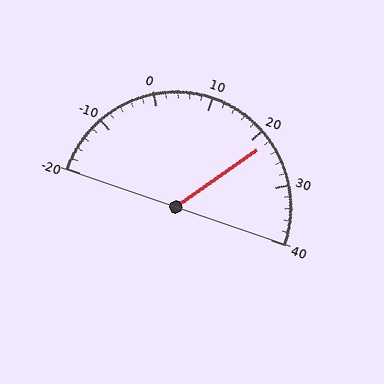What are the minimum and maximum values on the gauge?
The gauge ranges from -20 to 40.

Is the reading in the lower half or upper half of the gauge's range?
The reading is in the upper half of the range (-20 to 40).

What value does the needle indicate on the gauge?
The needle indicates approximately 22.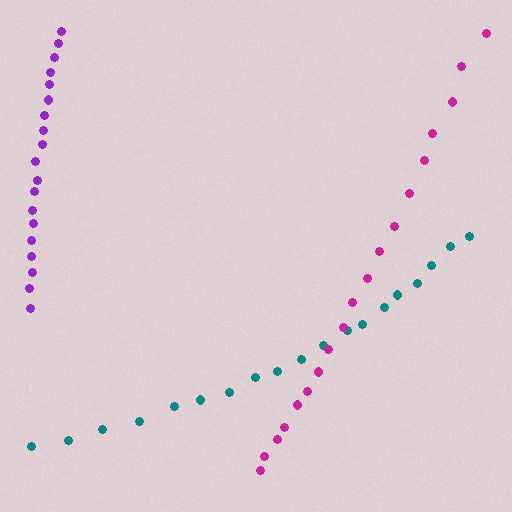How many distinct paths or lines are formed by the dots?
There are 3 distinct paths.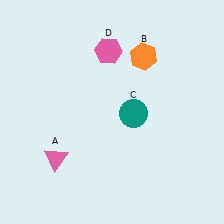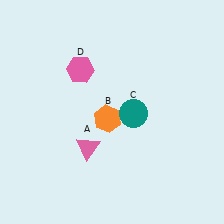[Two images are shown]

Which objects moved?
The objects that moved are: the pink triangle (A), the orange hexagon (B), the pink hexagon (D).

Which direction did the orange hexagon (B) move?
The orange hexagon (B) moved down.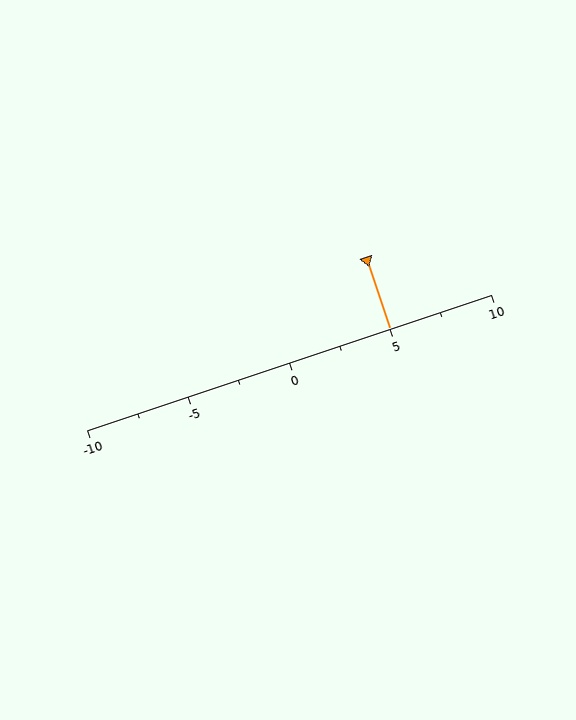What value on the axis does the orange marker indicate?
The marker indicates approximately 5.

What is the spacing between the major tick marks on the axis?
The major ticks are spaced 5 apart.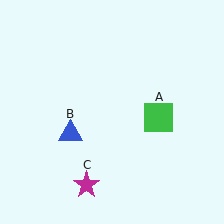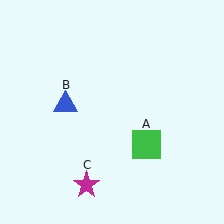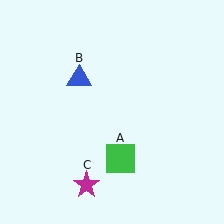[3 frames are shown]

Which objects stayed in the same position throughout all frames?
Magenta star (object C) remained stationary.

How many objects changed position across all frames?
2 objects changed position: green square (object A), blue triangle (object B).